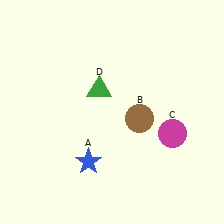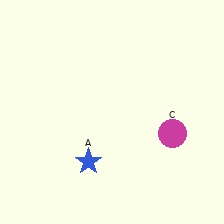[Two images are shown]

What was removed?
The brown circle (B), the green triangle (D) were removed in Image 2.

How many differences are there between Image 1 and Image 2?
There are 2 differences between the two images.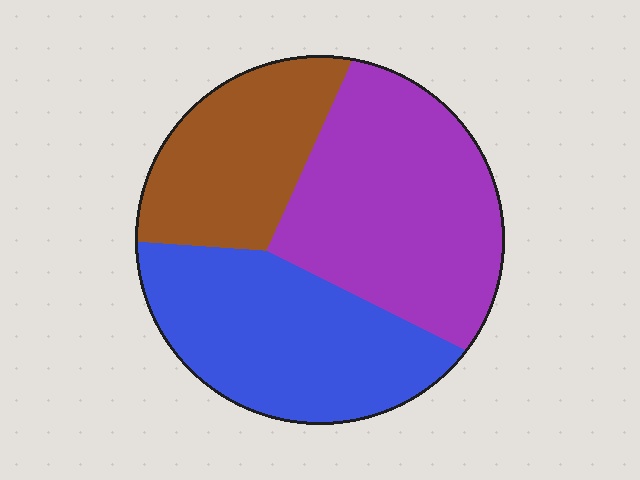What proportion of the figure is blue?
Blue takes up about one third (1/3) of the figure.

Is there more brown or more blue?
Blue.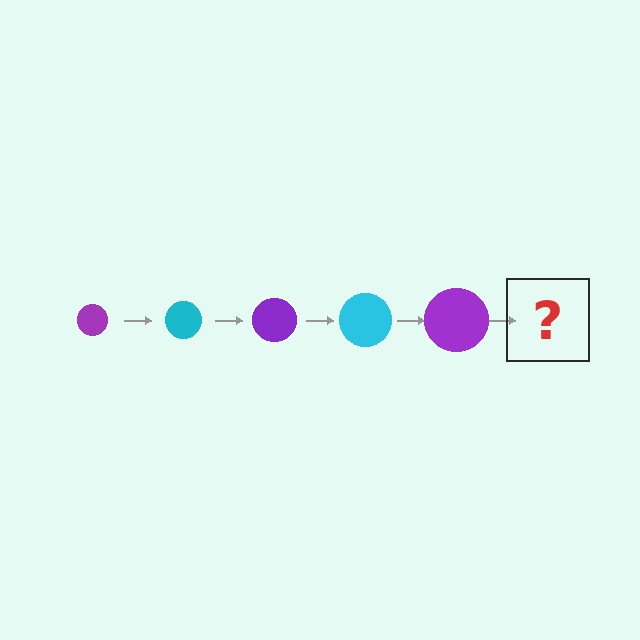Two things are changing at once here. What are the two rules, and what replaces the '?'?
The two rules are that the circle grows larger each step and the color cycles through purple and cyan. The '?' should be a cyan circle, larger than the previous one.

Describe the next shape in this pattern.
It should be a cyan circle, larger than the previous one.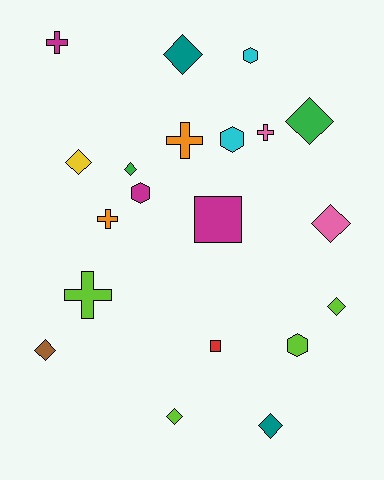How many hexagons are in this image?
There are 4 hexagons.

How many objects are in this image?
There are 20 objects.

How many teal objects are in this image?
There are 2 teal objects.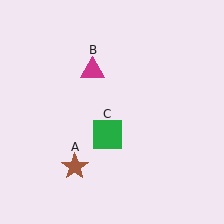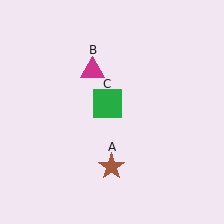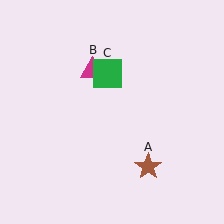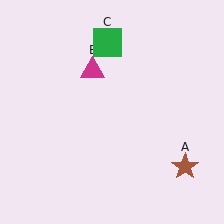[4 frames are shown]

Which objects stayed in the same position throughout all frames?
Magenta triangle (object B) remained stationary.